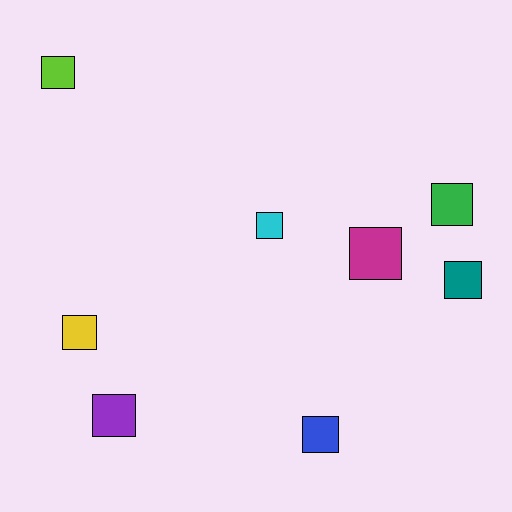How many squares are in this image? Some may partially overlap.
There are 8 squares.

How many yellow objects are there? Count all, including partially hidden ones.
There is 1 yellow object.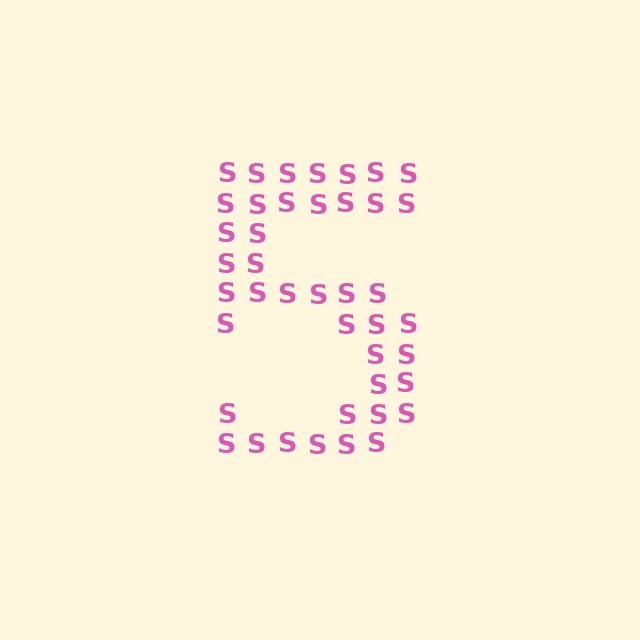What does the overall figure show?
The overall figure shows the digit 5.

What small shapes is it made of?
It is made of small letter S's.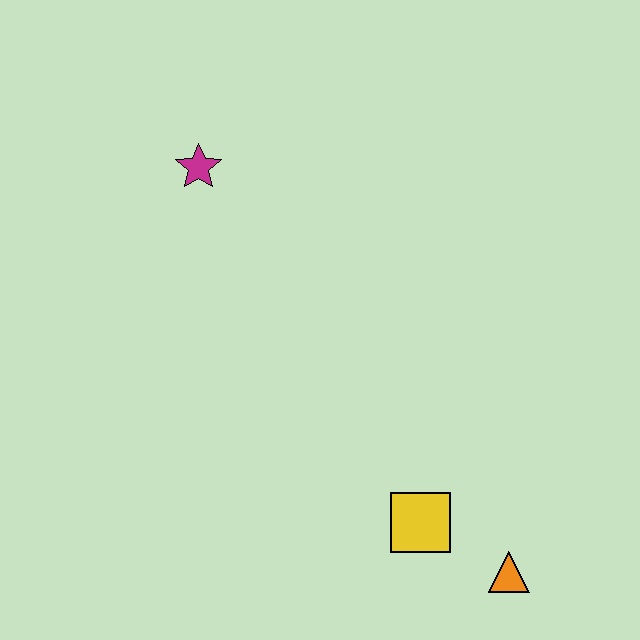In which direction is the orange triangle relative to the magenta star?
The orange triangle is below the magenta star.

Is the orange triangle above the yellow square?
No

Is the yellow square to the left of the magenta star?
No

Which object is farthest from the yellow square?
The magenta star is farthest from the yellow square.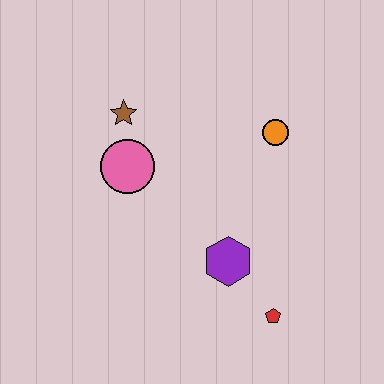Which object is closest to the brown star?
The pink circle is closest to the brown star.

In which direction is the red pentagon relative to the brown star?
The red pentagon is below the brown star.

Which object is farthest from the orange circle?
The red pentagon is farthest from the orange circle.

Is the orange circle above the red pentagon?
Yes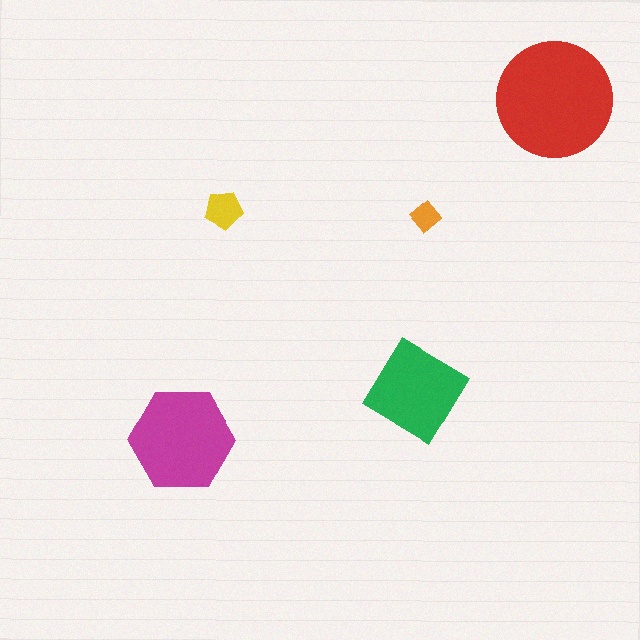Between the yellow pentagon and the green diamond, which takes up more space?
The green diamond.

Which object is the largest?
The red circle.